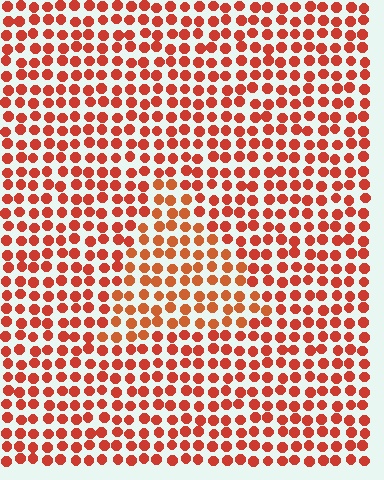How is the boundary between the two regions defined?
The boundary is defined purely by a slight shift in hue (about 15 degrees). Spacing, size, and orientation are identical on both sides.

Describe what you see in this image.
The image is filled with small red elements in a uniform arrangement. A triangle-shaped region is visible where the elements are tinted to a slightly different hue, forming a subtle color boundary.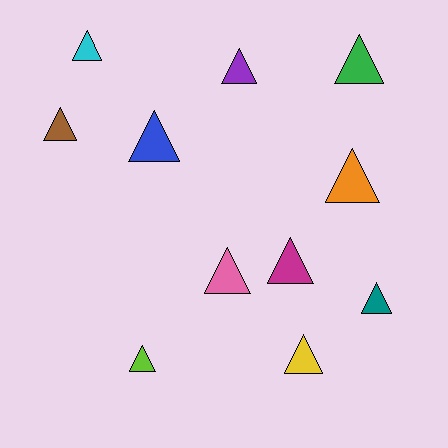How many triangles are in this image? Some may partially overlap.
There are 11 triangles.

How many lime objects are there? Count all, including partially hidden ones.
There is 1 lime object.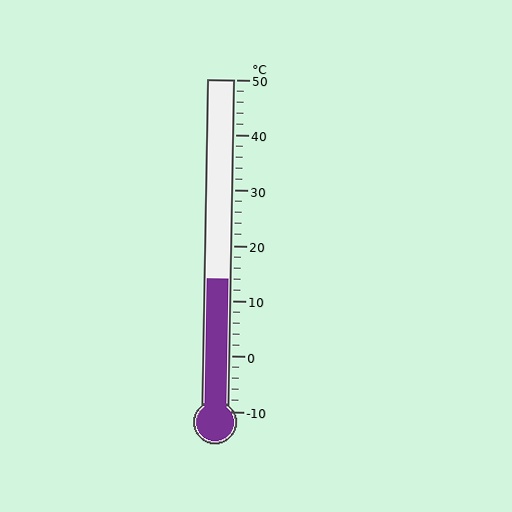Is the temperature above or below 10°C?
The temperature is above 10°C.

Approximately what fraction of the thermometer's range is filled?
The thermometer is filled to approximately 40% of its range.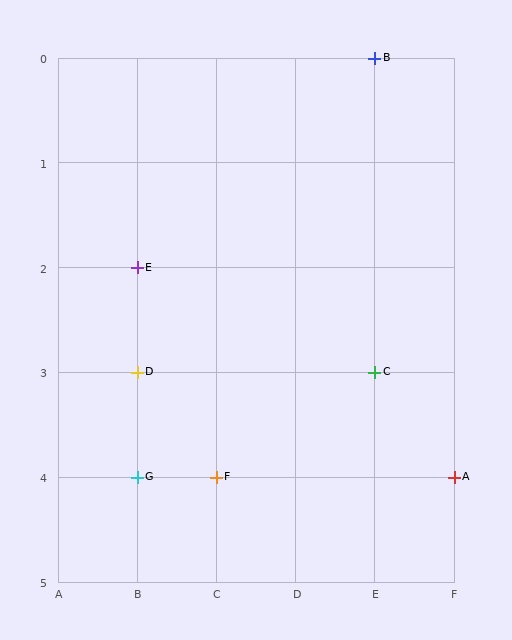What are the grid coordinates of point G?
Point G is at grid coordinates (B, 4).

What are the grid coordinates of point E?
Point E is at grid coordinates (B, 2).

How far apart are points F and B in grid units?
Points F and B are 2 columns and 4 rows apart (about 4.5 grid units diagonally).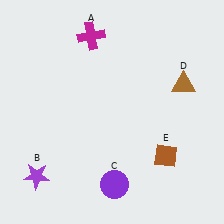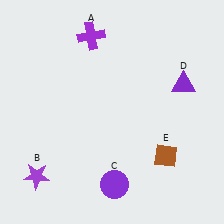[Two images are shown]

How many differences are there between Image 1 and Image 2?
There are 2 differences between the two images.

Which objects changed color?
A changed from magenta to purple. D changed from brown to purple.